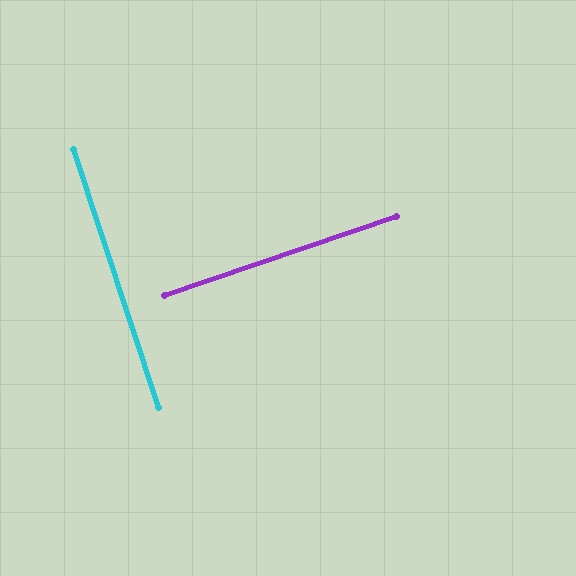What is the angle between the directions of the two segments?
Approximately 89 degrees.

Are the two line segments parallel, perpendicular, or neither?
Perpendicular — they meet at approximately 89°.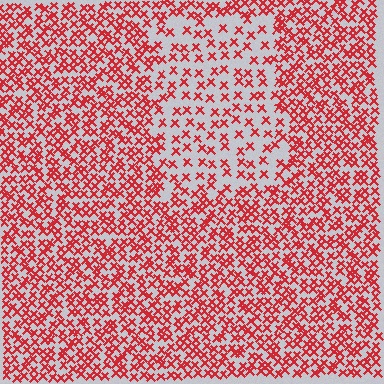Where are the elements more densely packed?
The elements are more densely packed outside the rectangle boundary.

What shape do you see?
I see a rectangle.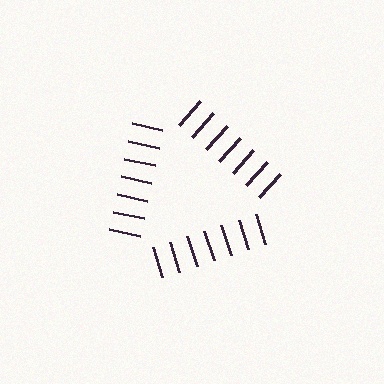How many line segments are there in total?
21 — 7 along each of the 3 edges.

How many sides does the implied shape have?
3 sides — the line-ends trace a triangle.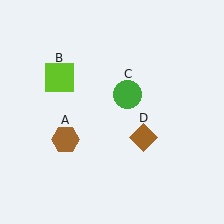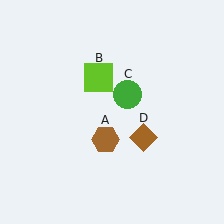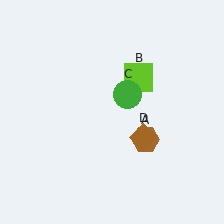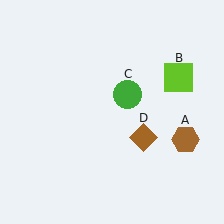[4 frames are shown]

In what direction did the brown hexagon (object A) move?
The brown hexagon (object A) moved right.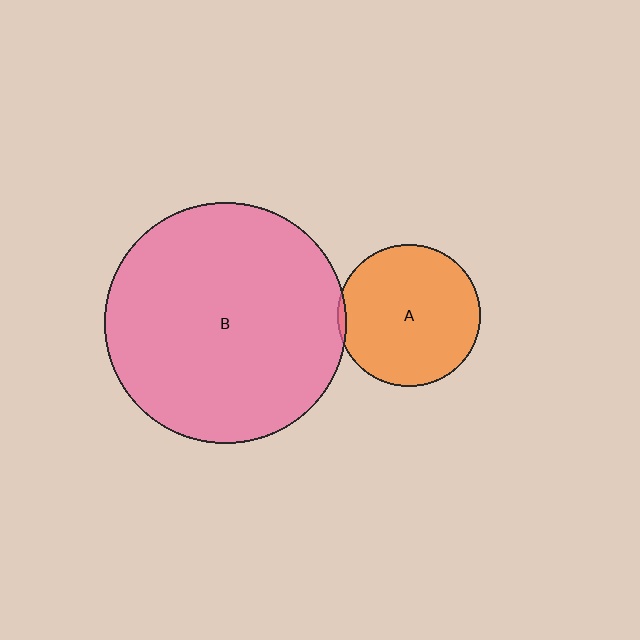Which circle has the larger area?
Circle B (pink).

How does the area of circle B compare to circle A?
Approximately 2.9 times.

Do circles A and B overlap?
Yes.